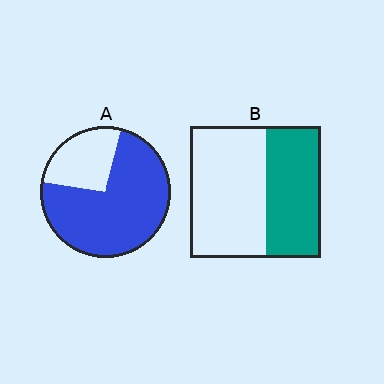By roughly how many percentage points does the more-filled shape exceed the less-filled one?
By roughly 30 percentage points (A over B).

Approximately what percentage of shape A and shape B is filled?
A is approximately 75% and B is approximately 40%.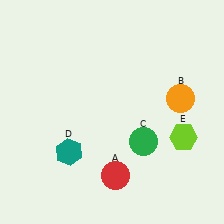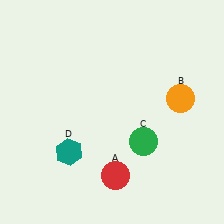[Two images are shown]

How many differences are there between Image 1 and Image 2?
There is 1 difference between the two images.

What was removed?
The lime hexagon (E) was removed in Image 2.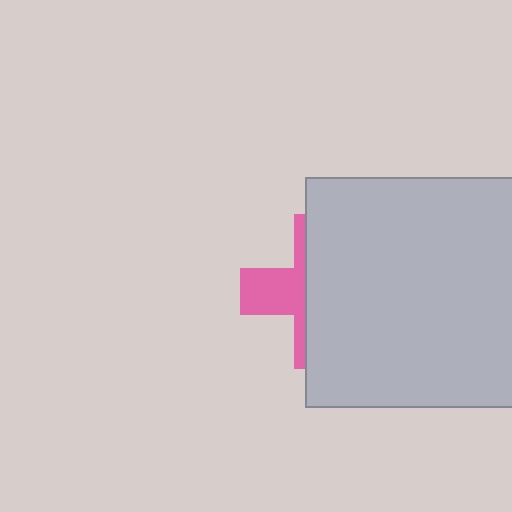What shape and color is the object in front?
The object in front is a light gray square.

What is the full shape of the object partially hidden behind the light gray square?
The partially hidden object is a pink cross.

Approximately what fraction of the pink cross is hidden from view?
Roughly 65% of the pink cross is hidden behind the light gray square.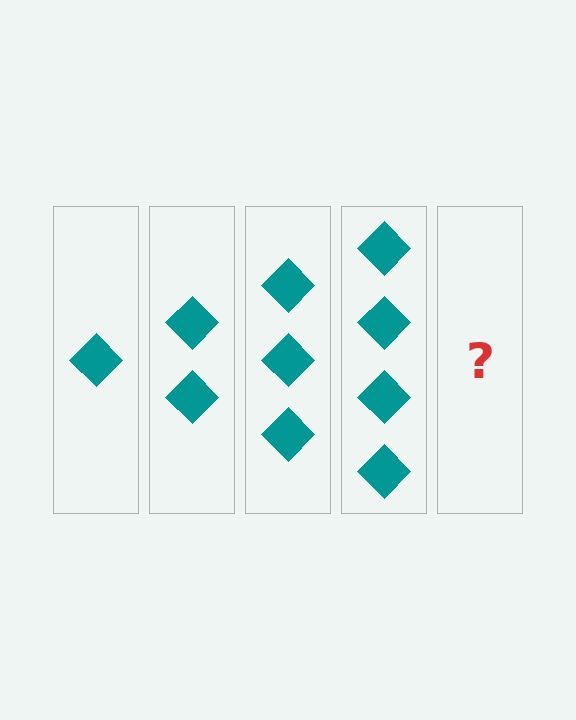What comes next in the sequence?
The next element should be 5 diamonds.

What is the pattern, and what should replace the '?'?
The pattern is that each step adds one more diamond. The '?' should be 5 diamonds.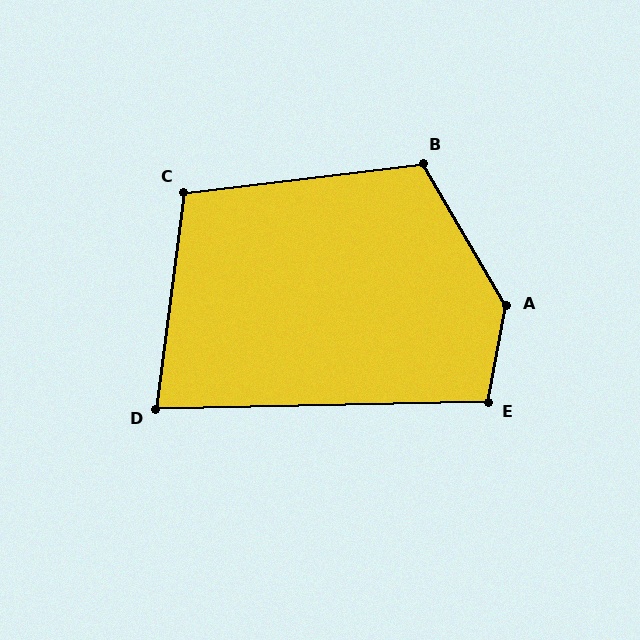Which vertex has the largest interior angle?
A, at approximately 139 degrees.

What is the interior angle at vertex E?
Approximately 102 degrees (obtuse).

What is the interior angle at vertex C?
Approximately 104 degrees (obtuse).